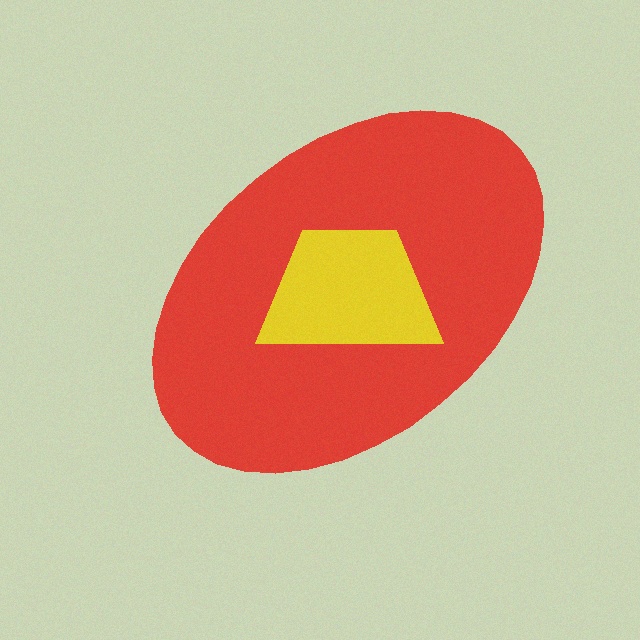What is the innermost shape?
The yellow trapezoid.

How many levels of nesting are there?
2.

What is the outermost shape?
The red ellipse.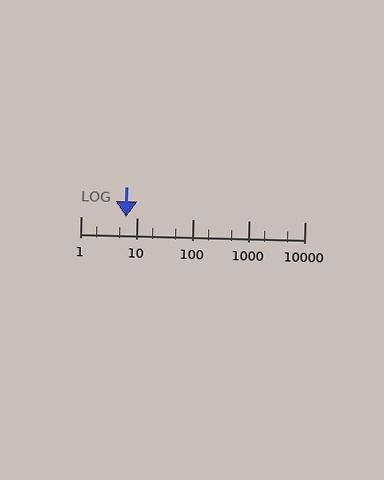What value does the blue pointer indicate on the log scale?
The pointer indicates approximately 6.6.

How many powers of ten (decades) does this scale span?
The scale spans 4 decades, from 1 to 10000.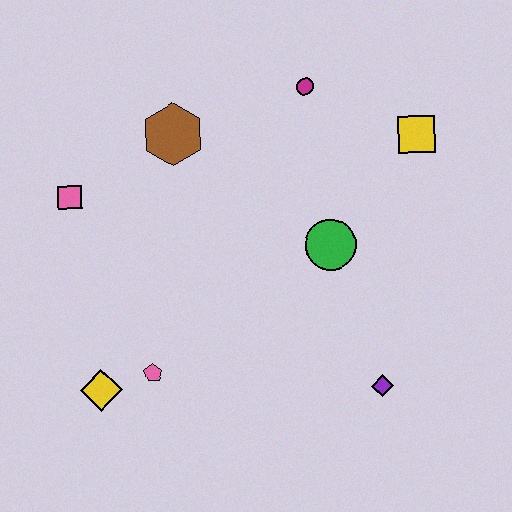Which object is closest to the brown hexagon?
The pink square is closest to the brown hexagon.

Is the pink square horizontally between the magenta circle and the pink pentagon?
No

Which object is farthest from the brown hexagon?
The purple diamond is farthest from the brown hexagon.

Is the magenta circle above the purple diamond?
Yes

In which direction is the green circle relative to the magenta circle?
The green circle is below the magenta circle.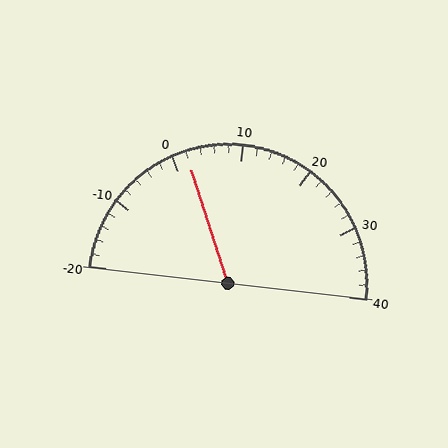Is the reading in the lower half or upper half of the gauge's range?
The reading is in the lower half of the range (-20 to 40).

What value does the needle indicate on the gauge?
The needle indicates approximately 2.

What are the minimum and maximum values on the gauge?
The gauge ranges from -20 to 40.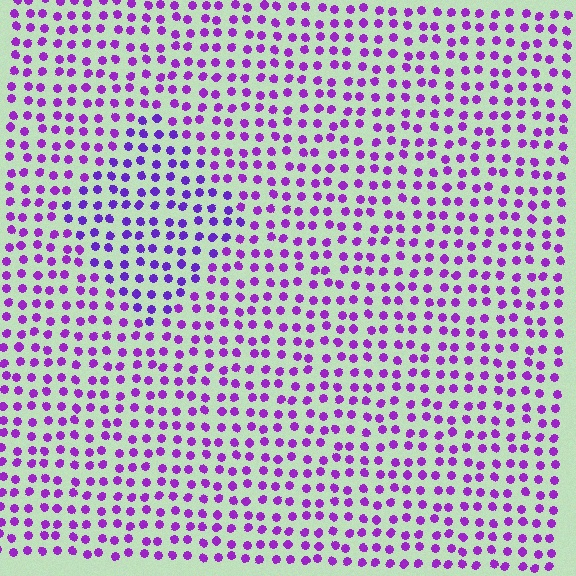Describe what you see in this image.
The image is filled with small purple elements in a uniform arrangement. A diamond-shaped region is visible where the elements are tinted to a slightly different hue, forming a subtle color boundary.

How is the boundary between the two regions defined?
The boundary is defined purely by a slight shift in hue (about 21 degrees). Spacing, size, and orientation are identical on both sides.